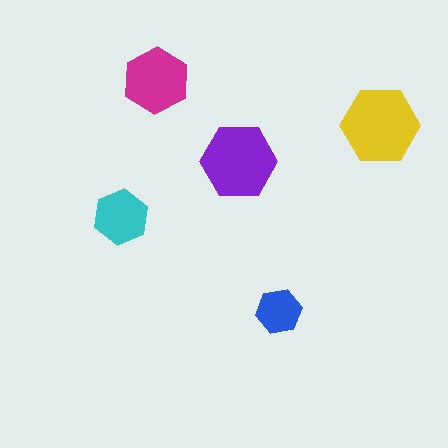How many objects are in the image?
There are 5 objects in the image.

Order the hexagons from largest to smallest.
the yellow one, the purple one, the magenta one, the cyan one, the blue one.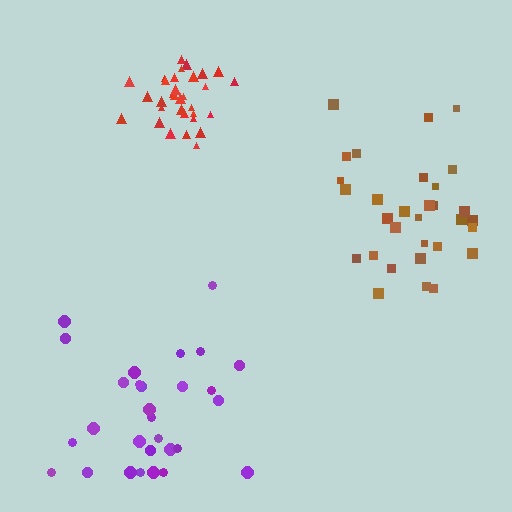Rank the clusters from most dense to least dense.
red, brown, purple.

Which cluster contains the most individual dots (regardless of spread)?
Red (32).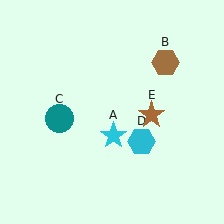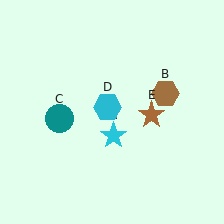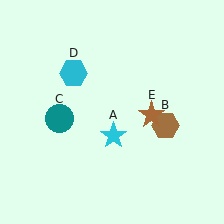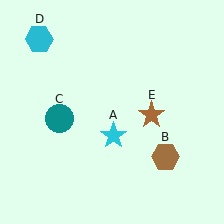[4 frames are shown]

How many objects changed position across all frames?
2 objects changed position: brown hexagon (object B), cyan hexagon (object D).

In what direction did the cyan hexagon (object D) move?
The cyan hexagon (object D) moved up and to the left.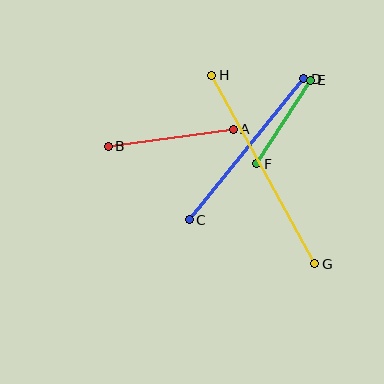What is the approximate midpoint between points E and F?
The midpoint is at approximately (284, 122) pixels.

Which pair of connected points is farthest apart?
Points G and H are farthest apart.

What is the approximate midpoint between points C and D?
The midpoint is at approximately (246, 149) pixels.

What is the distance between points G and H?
The distance is approximately 214 pixels.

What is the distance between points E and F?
The distance is approximately 100 pixels.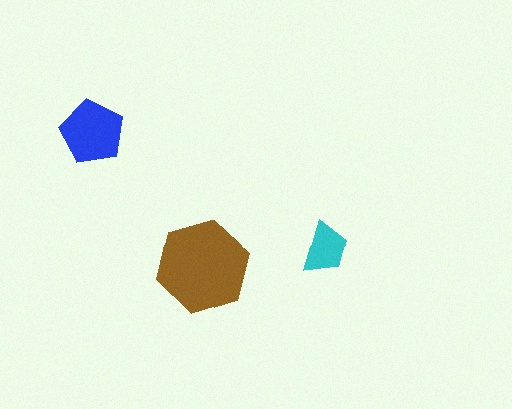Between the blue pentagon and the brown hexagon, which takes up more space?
The brown hexagon.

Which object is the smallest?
The cyan trapezoid.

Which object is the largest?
The brown hexagon.